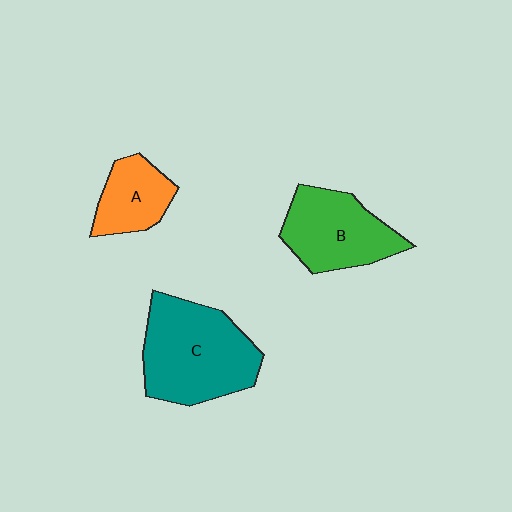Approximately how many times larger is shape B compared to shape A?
Approximately 1.6 times.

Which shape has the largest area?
Shape C (teal).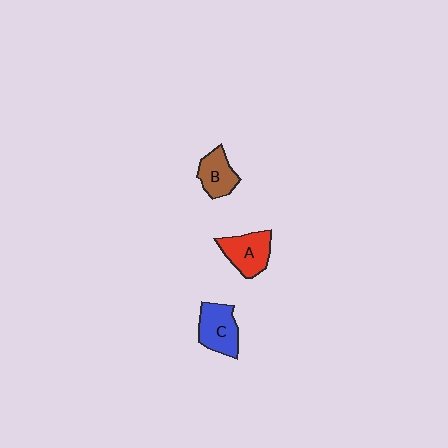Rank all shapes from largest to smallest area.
From largest to smallest: C (blue), A (red), B (brown).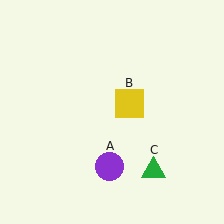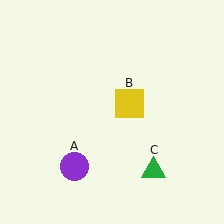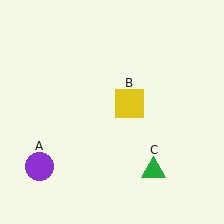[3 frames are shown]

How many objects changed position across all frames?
1 object changed position: purple circle (object A).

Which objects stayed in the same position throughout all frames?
Yellow square (object B) and green triangle (object C) remained stationary.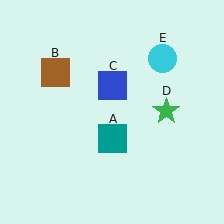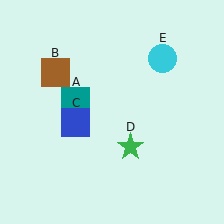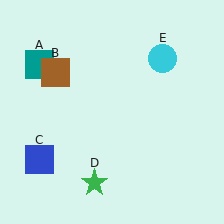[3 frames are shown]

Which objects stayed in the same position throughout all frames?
Brown square (object B) and cyan circle (object E) remained stationary.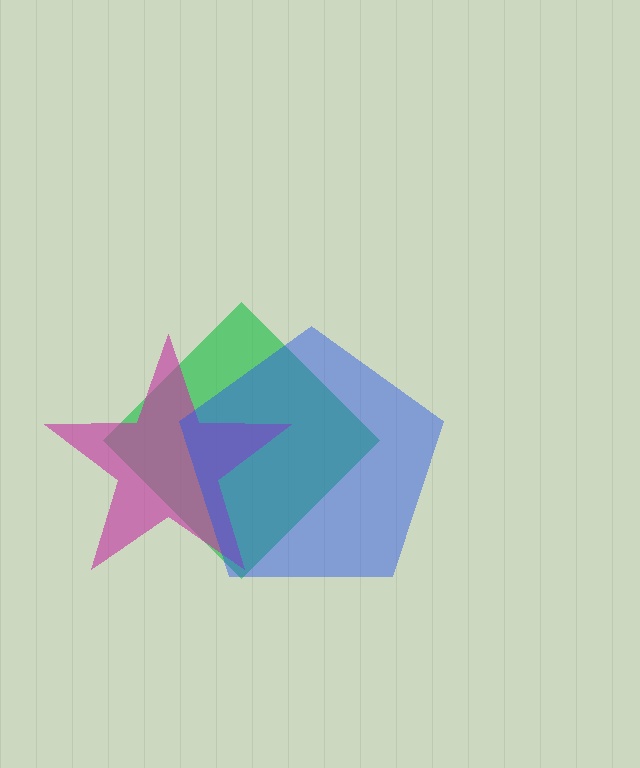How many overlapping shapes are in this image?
There are 3 overlapping shapes in the image.